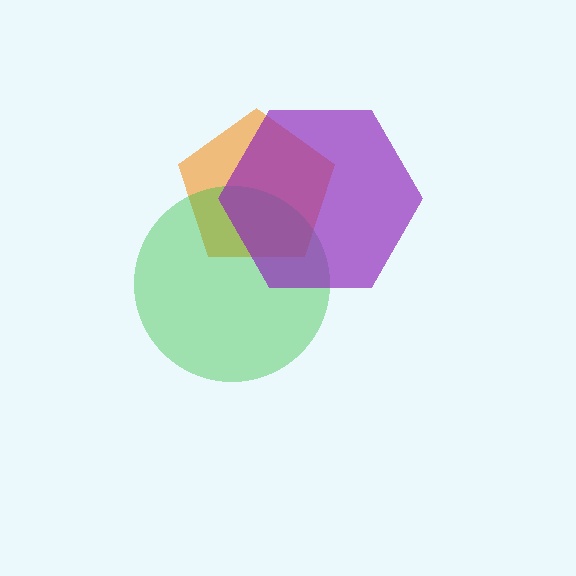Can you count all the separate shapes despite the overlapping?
Yes, there are 3 separate shapes.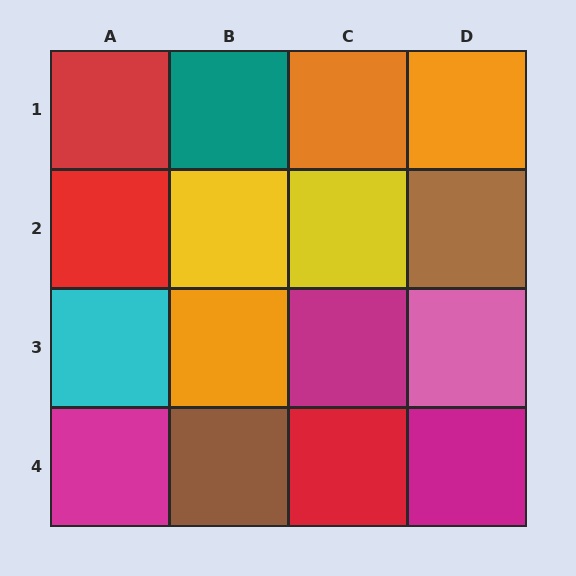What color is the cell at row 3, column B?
Orange.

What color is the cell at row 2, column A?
Red.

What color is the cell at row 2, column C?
Yellow.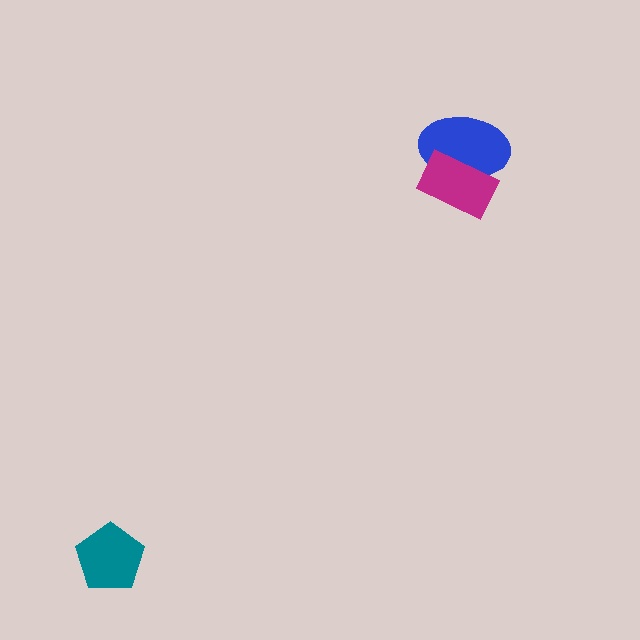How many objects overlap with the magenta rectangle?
1 object overlaps with the magenta rectangle.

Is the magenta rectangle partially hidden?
No, no other shape covers it.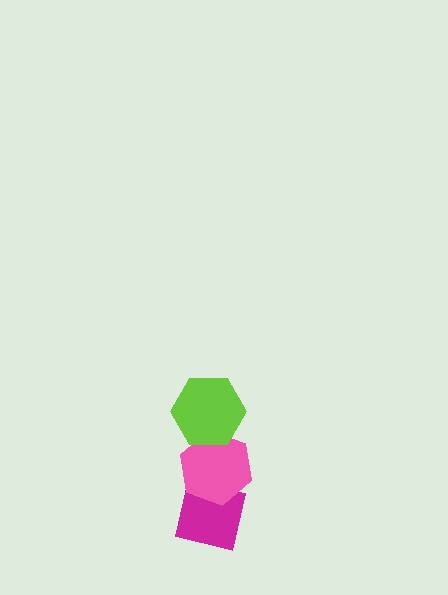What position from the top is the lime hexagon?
The lime hexagon is 1st from the top.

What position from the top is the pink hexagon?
The pink hexagon is 2nd from the top.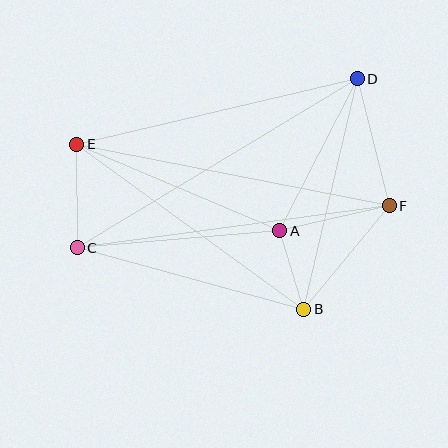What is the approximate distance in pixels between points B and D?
The distance between B and D is approximately 237 pixels.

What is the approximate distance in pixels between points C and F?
The distance between C and F is approximately 315 pixels.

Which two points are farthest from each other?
Points C and D are farthest from each other.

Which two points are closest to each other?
Points A and B are closest to each other.